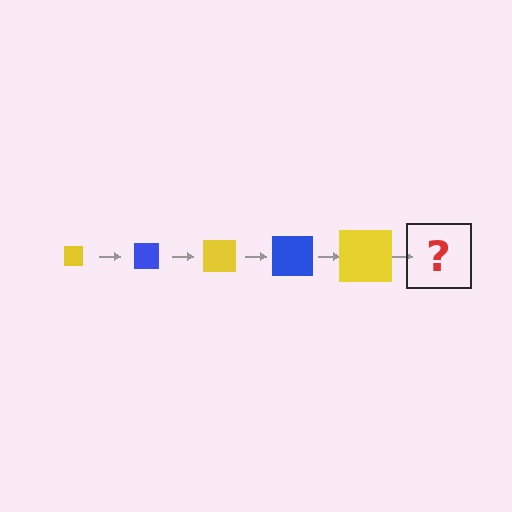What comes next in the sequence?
The next element should be a blue square, larger than the previous one.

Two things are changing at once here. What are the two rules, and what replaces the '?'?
The two rules are that the square grows larger each step and the color cycles through yellow and blue. The '?' should be a blue square, larger than the previous one.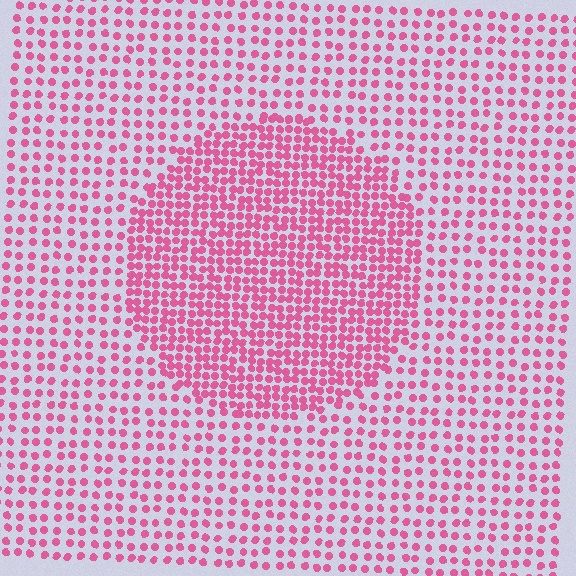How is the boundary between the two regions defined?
The boundary is defined by a change in element density (approximately 1.9x ratio). All elements are the same color, size, and shape.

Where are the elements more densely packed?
The elements are more densely packed inside the circle boundary.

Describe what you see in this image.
The image contains small pink elements arranged at two different densities. A circle-shaped region is visible where the elements are more densely packed than the surrounding area.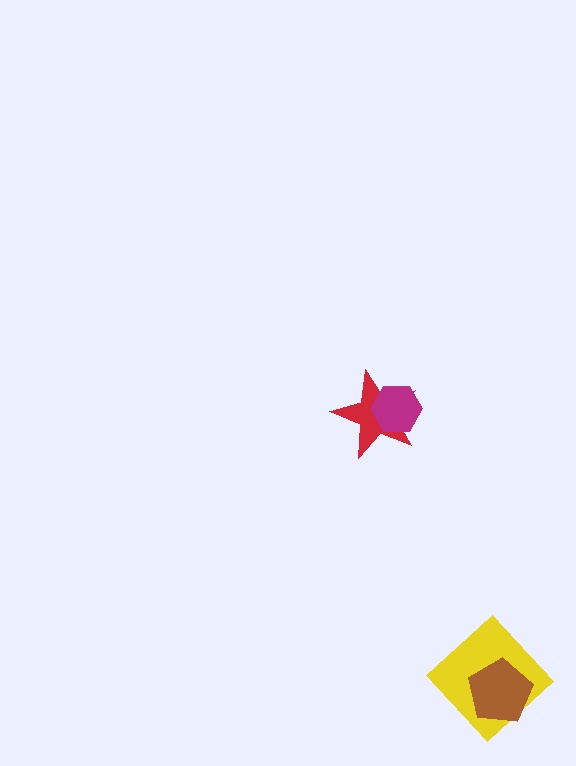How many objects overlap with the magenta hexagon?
1 object overlaps with the magenta hexagon.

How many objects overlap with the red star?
1 object overlaps with the red star.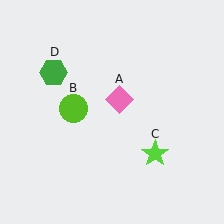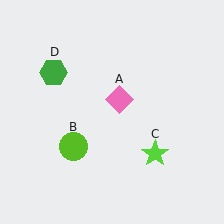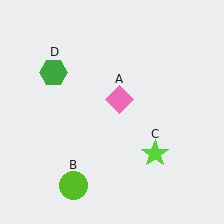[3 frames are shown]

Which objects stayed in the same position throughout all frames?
Pink diamond (object A) and lime star (object C) and green hexagon (object D) remained stationary.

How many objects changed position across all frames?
1 object changed position: lime circle (object B).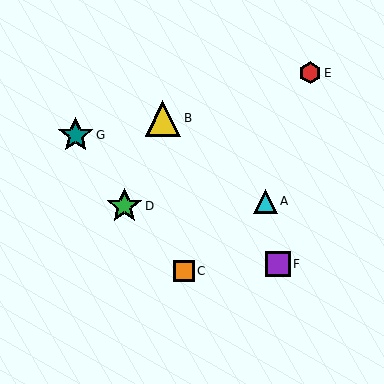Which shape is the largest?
The yellow triangle (labeled B) is the largest.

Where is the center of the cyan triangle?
The center of the cyan triangle is at (266, 201).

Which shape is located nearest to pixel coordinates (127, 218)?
The green star (labeled D) at (124, 206) is nearest to that location.